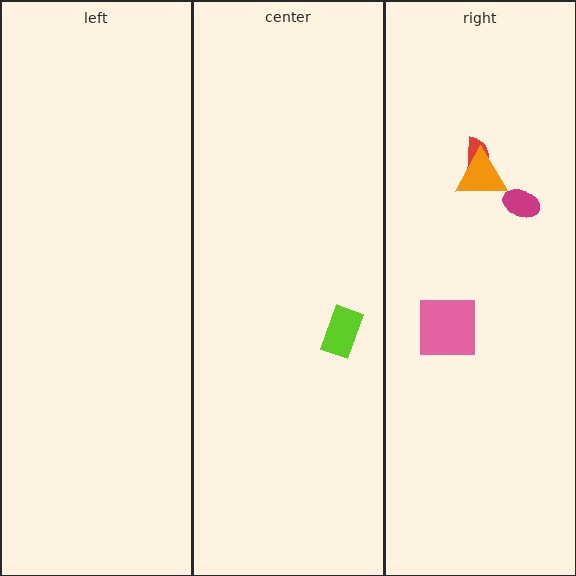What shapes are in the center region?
The lime rectangle.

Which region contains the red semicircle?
The right region.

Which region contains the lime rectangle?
The center region.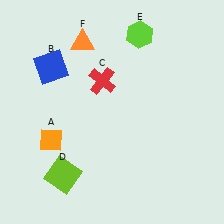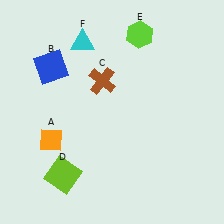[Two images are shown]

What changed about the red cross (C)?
In Image 1, C is red. In Image 2, it changed to brown.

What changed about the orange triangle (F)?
In Image 1, F is orange. In Image 2, it changed to cyan.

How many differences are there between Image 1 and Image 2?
There are 2 differences between the two images.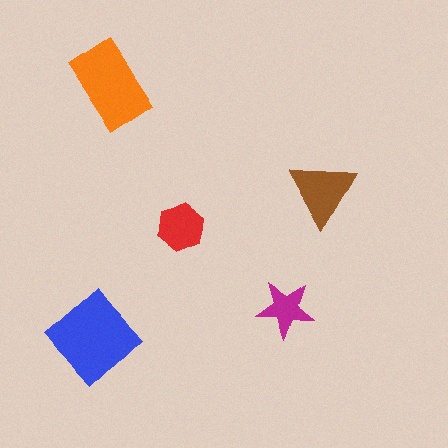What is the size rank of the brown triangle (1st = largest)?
3rd.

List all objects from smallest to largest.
The magenta star, the red hexagon, the brown triangle, the orange rectangle, the blue diamond.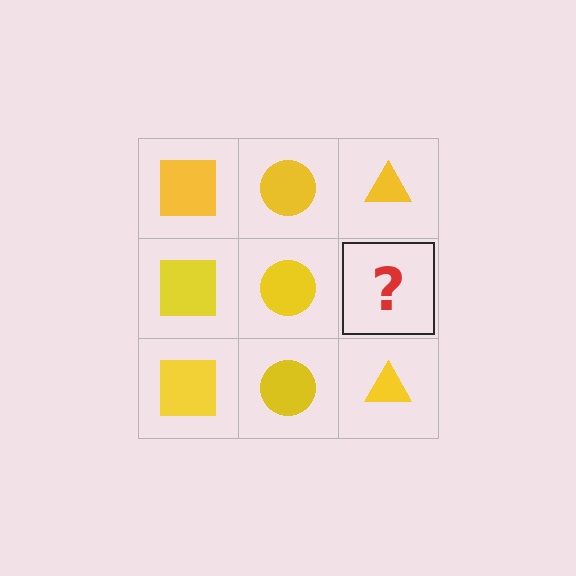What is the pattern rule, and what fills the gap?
The rule is that each column has a consistent shape. The gap should be filled with a yellow triangle.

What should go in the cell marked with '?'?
The missing cell should contain a yellow triangle.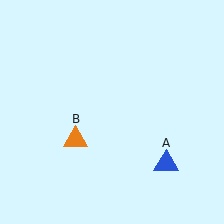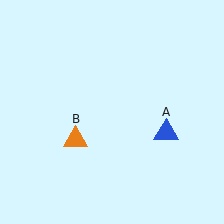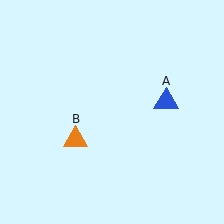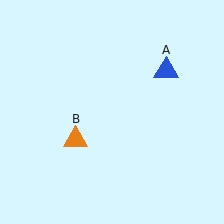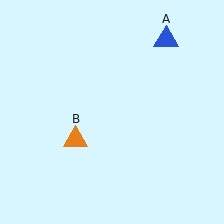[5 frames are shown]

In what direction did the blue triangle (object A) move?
The blue triangle (object A) moved up.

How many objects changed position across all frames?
1 object changed position: blue triangle (object A).